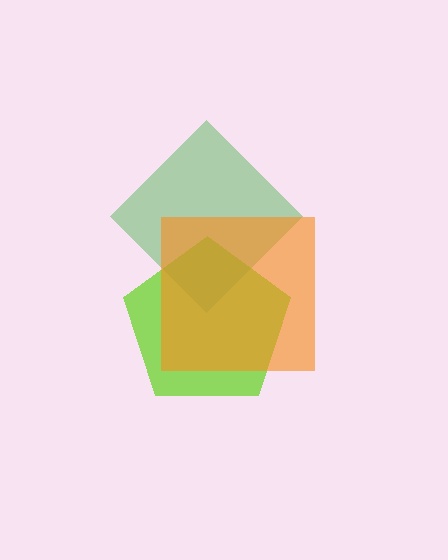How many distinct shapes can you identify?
There are 3 distinct shapes: a lime pentagon, a green diamond, an orange square.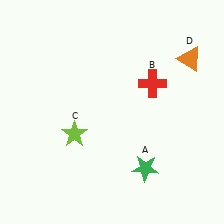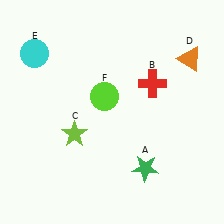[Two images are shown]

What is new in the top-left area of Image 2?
A cyan circle (E) was added in the top-left area of Image 2.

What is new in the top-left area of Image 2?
A lime circle (F) was added in the top-left area of Image 2.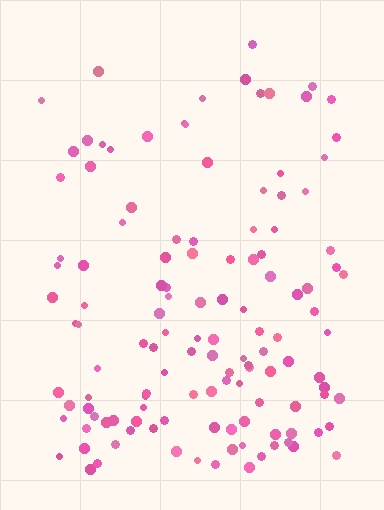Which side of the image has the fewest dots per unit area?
The top.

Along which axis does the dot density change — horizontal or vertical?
Vertical.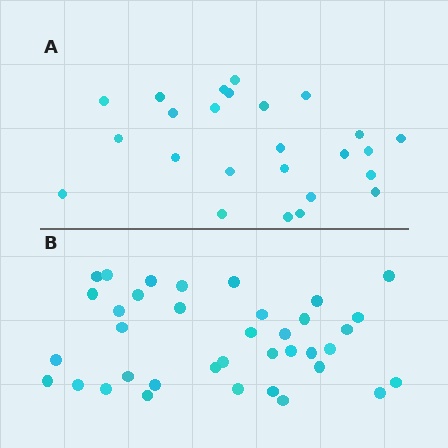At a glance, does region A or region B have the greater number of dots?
Region B (the bottom region) has more dots.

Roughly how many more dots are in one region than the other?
Region B has roughly 12 or so more dots than region A.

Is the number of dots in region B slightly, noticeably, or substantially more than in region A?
Region B has substantially more. The ratio is roughly 1.5 to 1.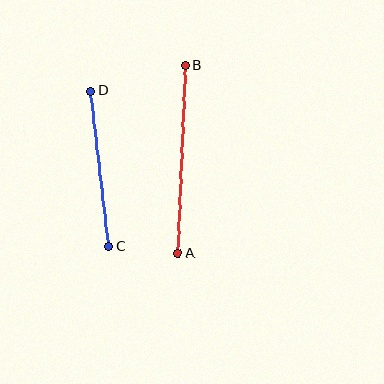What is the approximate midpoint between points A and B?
The midpoint is at approximately (182, 159) pixels.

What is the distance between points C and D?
The distance is approximately 157 pixels.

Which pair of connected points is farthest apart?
Points A and B are farthest apart.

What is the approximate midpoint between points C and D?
The midpoint is at approximately (100, 169) pixels.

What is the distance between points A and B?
The distance is approximately 188 pixels.